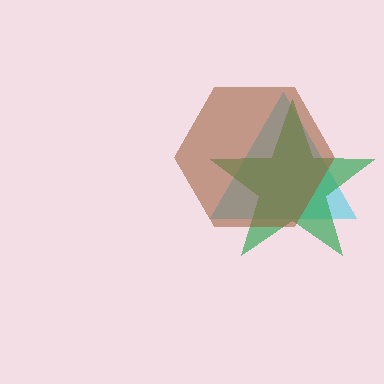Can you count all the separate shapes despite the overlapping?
Yes, there are 3 separate shapes.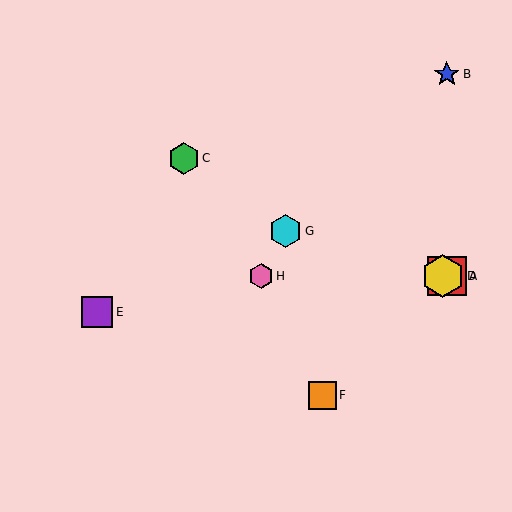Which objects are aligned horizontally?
Objects A, D, H are aligned horizontally.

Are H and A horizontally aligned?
Yes, both are at y≈276.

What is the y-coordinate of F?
Object F is at y≈395.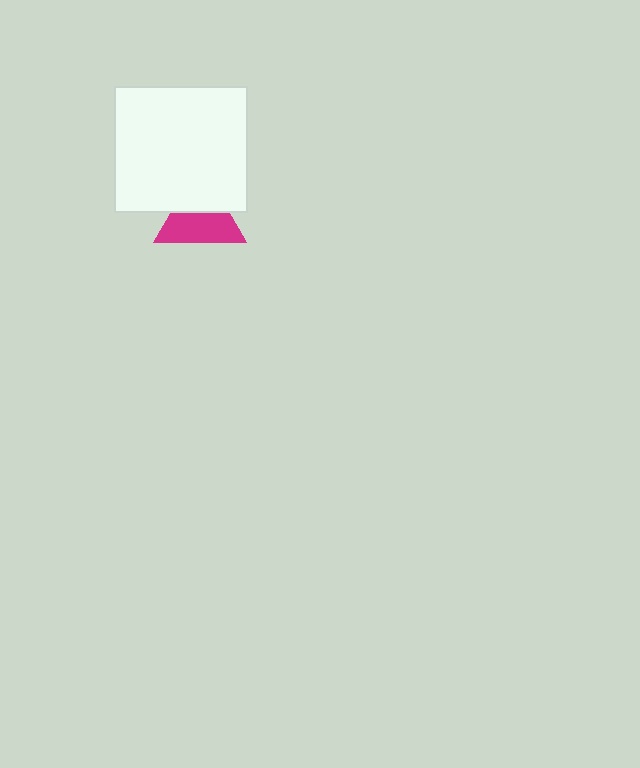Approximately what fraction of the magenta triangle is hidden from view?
Roughly 40% of the magenta triangle is hidden behind the white rectangle.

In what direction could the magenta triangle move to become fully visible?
The magenta triangle could move down. That would shift it out from behind the white rectangle entirely.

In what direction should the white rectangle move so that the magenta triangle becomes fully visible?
The white rectangle should move up. That is the shortest direction to clear the overlap and leave the magenta triangle fully visible.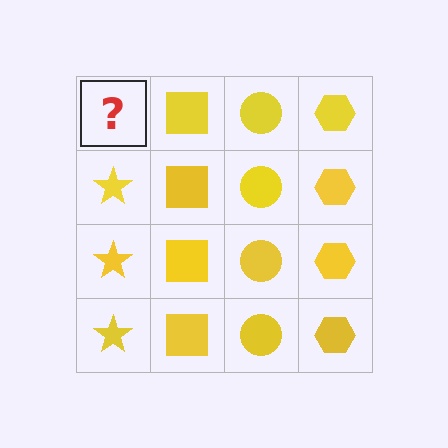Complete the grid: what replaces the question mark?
The question mark should be replaced with a yellow star.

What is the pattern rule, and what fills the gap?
The rule is that each column has a consistent shape. The gap should be filled with a yellow star.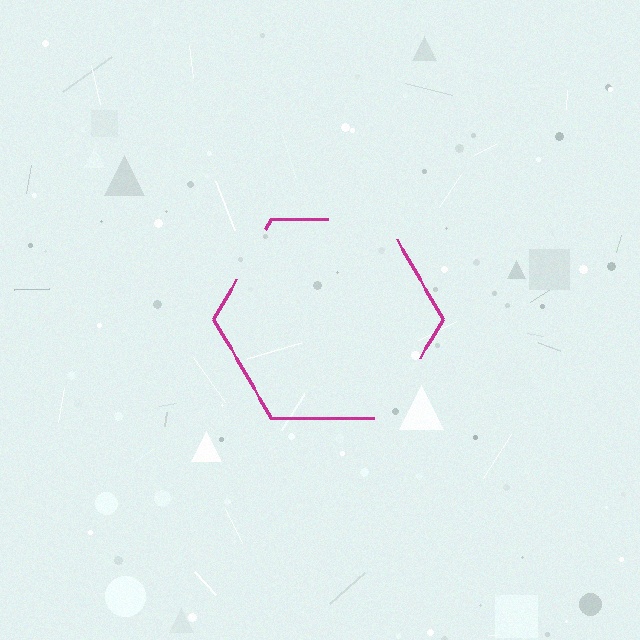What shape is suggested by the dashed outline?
The dashed outline suggests a hexagon.